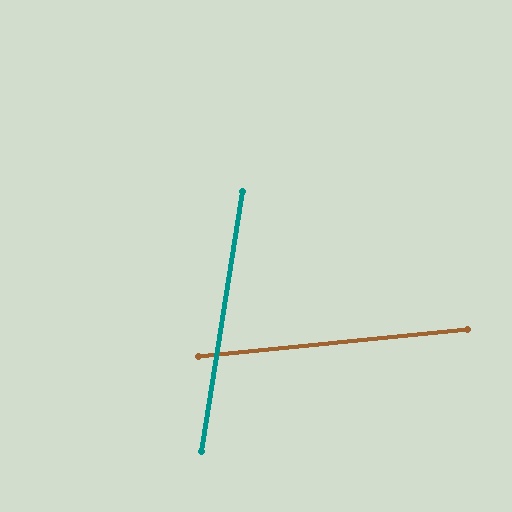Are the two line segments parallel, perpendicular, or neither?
Neither parallel nor perpendicular — they differ by about 75°.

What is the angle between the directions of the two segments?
Approximately 75 degrees.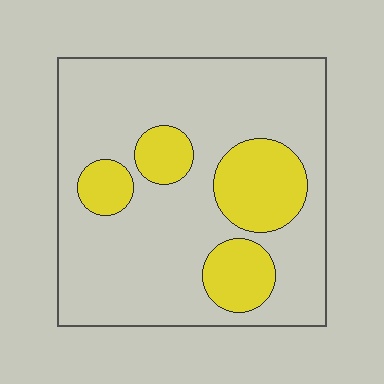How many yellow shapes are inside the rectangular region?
4.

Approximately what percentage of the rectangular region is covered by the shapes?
Approximately 25%.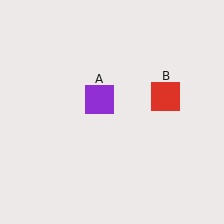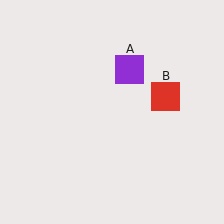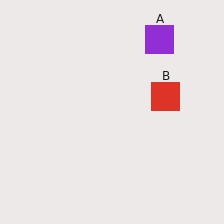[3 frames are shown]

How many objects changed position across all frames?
1 object changed position: purple square (object A).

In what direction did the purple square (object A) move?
The purple square (object A) moved up and to the right.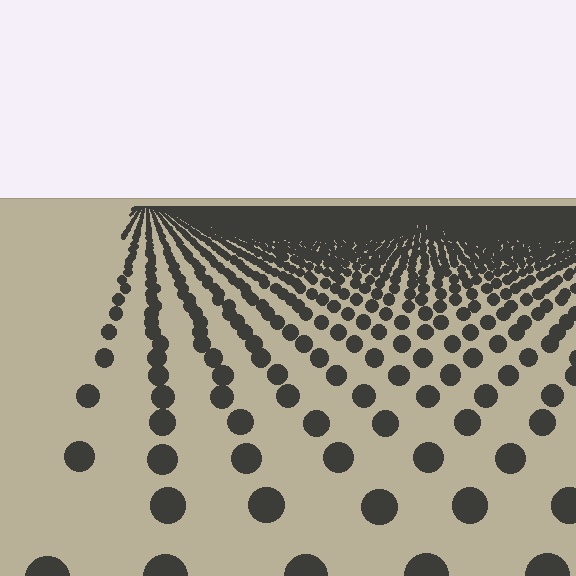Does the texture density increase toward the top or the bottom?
Density increases toward the top.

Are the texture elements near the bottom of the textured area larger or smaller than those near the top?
Larger. Near the bottom, elements are closer to the viewer and appear at a bigger on-screen size.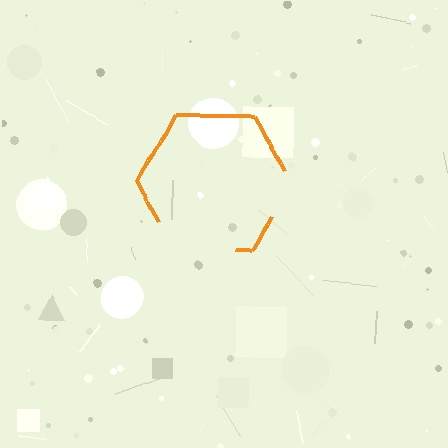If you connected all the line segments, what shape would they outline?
They would outline a hexagon.